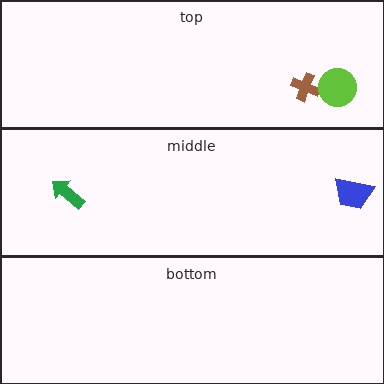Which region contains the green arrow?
The middle region.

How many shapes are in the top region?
2.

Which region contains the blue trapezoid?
The middle region.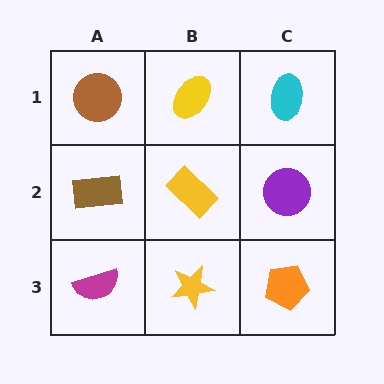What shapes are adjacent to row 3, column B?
A yellow rectangle (row 2, column B), a magenta semicircle (row 3, column A), an orange pentagon (row 3, column C).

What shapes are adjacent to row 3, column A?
A brown rectangle (row 2, column A), a yellow star (row 3, column B).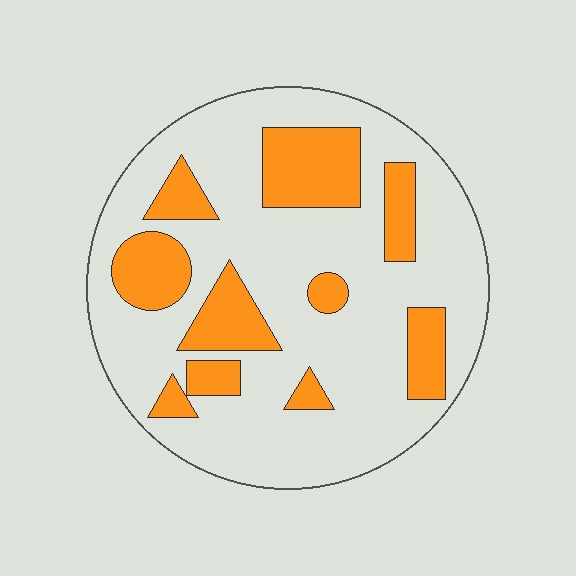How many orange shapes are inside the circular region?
10.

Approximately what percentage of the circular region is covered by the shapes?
Approximately 25%.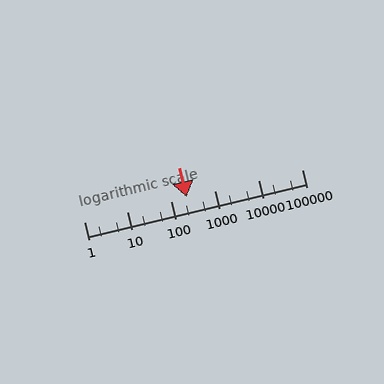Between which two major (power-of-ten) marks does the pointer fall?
The pointer is between 100 and 1000.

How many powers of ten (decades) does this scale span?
The scale spans 5 decades, from 1 to 100000.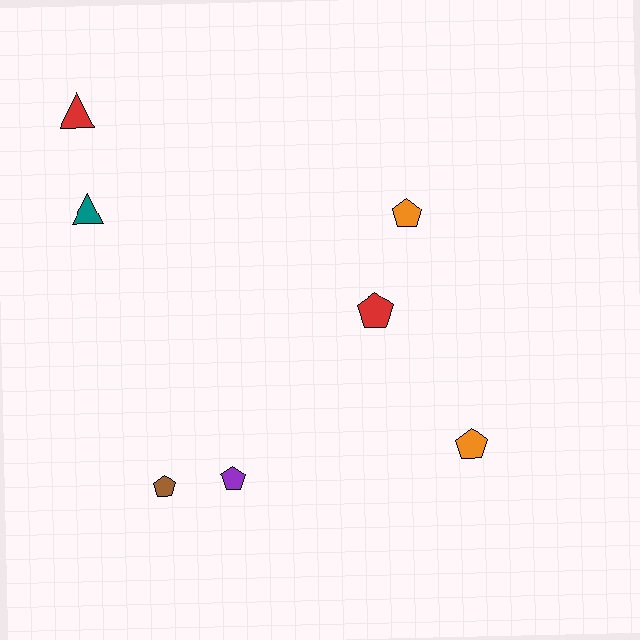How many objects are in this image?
There are 7 objects.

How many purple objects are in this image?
There is 1 purple object.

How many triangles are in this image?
There are 2 triangles.